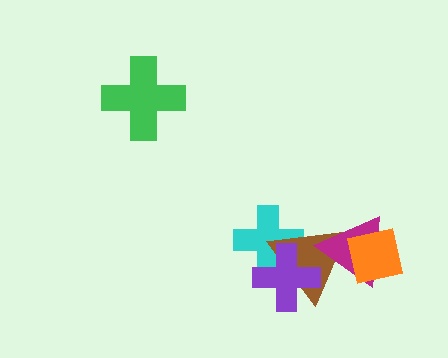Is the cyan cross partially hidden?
Yes, it is partially covered by another shape.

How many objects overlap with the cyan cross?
2 objects overlap with the cyan cross.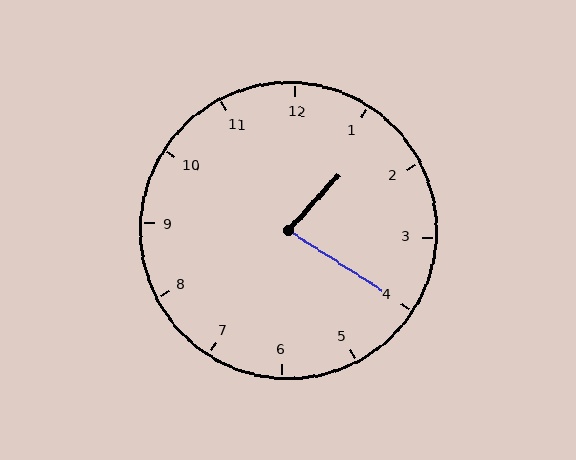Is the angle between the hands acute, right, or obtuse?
It is acute.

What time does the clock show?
1:20.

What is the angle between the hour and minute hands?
Approximately 80 degrees.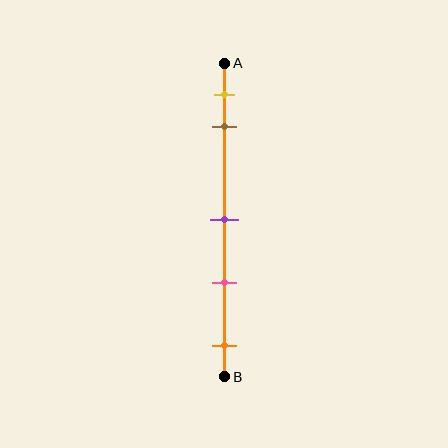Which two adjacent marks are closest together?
The yellow and brown marks are the closest adjacent pair.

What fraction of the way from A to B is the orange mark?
The orange mark is approximately 90% (0.9) of the way from A to B.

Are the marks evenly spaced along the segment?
No, the marks are not evenly spaced.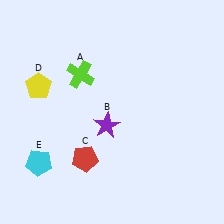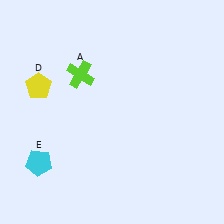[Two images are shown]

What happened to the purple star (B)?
The purple star (B) was removed in Image 2. It was in the bottom-left area of Image 1.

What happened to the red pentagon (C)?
The red pentagon (C) was removed in Image 2. It was in the bottom-left area of Image 1.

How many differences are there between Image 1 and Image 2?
There are 2 differences between the two images.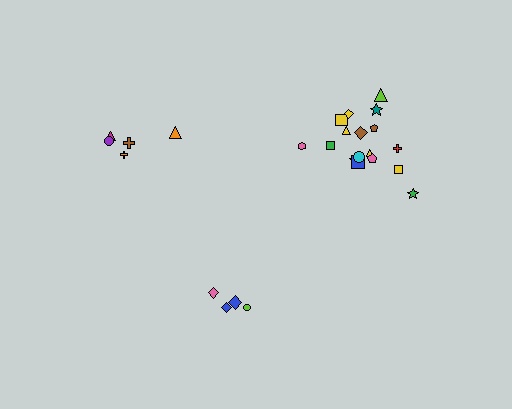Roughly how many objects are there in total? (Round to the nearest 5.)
Roughly 25 objects in total.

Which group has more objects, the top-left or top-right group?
The top-right group.